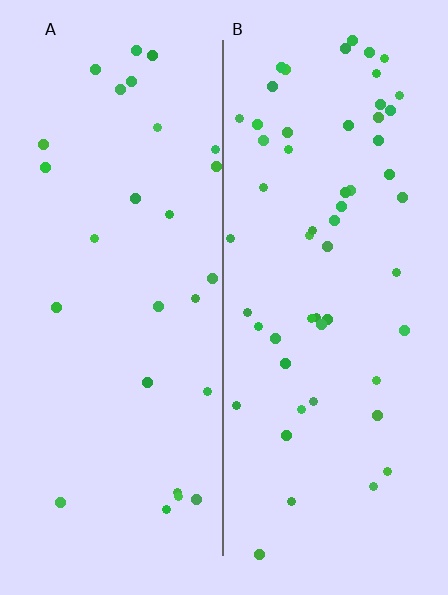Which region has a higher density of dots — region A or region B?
B (the right).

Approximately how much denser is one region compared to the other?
Approximately 2.0× — region B over region A.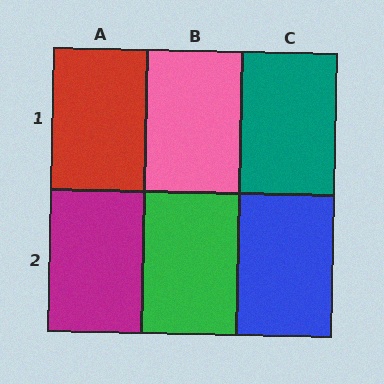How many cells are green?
1 cell is green.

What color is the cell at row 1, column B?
Pink.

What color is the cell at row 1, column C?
Teal.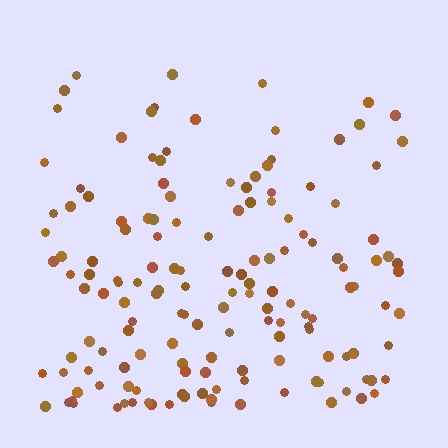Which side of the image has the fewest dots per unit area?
The top.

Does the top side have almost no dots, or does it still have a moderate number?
Still a moderate number, just noticeably fewer than the bottom.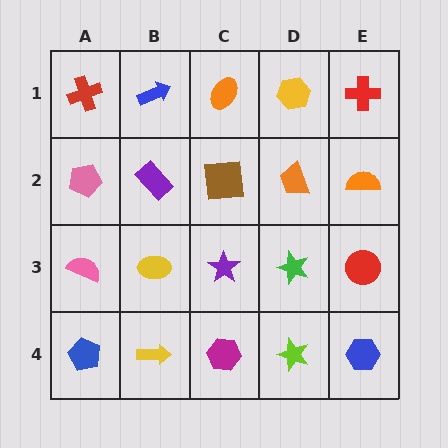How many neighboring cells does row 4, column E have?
2.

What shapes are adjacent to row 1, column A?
A pink pentagon (row 2, column A), a blue arrow (row 1, column B).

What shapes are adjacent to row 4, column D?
A green star (row 3, column D), a magenta hexagon (row 4, column C), a blue hexagon (row 4, column E).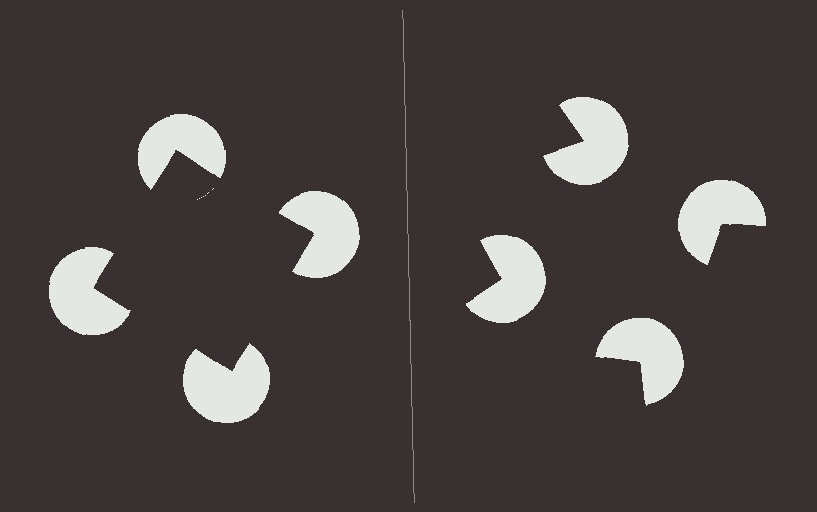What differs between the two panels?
The pac-man discs are positioned identically on both sides; only the wedge orientations differ. On the left they align to a square; on the right they are misaligned.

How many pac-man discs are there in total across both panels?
8 — 4 on each side.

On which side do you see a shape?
An illusory square appears on the left side. On the right side the wedge cuts are rotated, so no coherent shape forms.